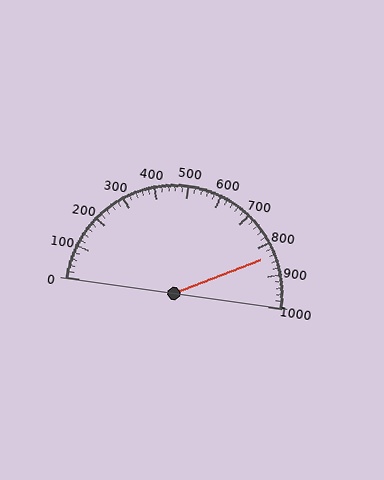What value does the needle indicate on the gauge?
The needle indicates approximately 840.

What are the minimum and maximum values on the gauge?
The gauge ranges from 0 to 1000.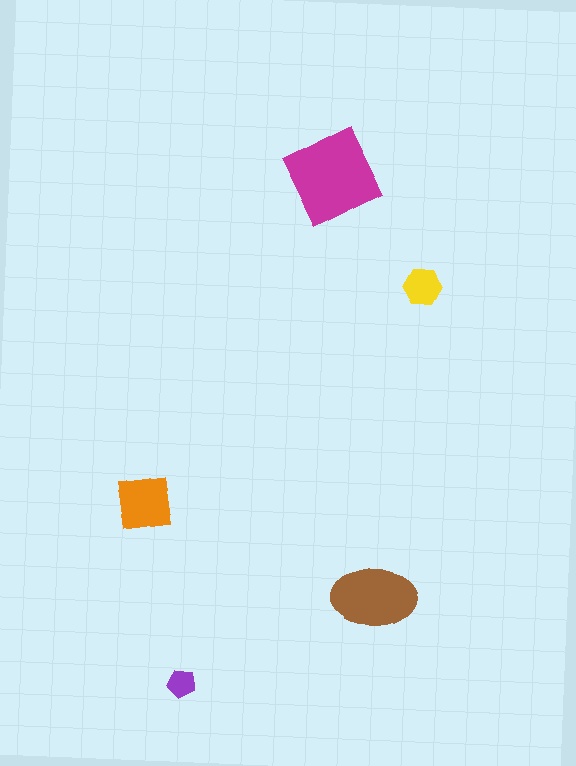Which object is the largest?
The magenta square.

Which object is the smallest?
The purple pentagon.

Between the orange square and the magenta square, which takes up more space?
The magenta square.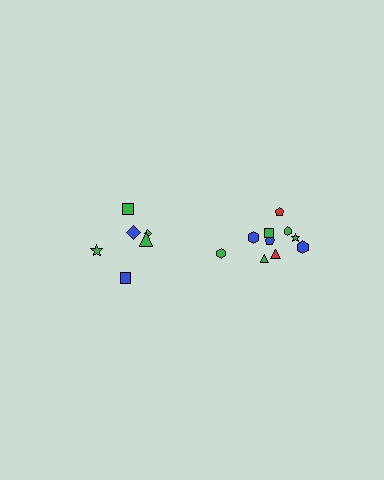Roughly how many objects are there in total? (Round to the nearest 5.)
Roughly 15 objects in total.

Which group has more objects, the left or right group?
The right group.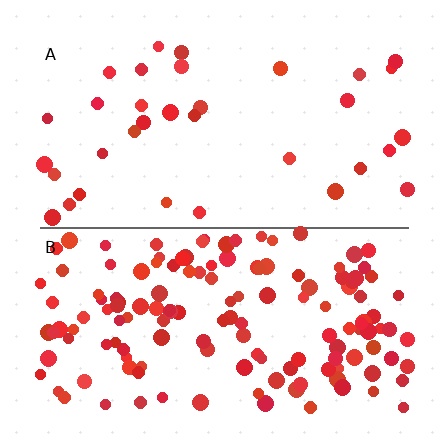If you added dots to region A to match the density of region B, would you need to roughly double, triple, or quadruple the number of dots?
Approximately quadruple.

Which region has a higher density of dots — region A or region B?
B (the bottom).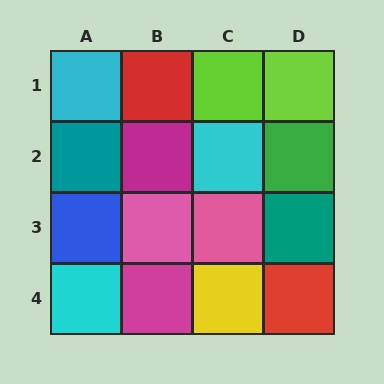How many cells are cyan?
3 cells are cyan.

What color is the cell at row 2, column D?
Green.